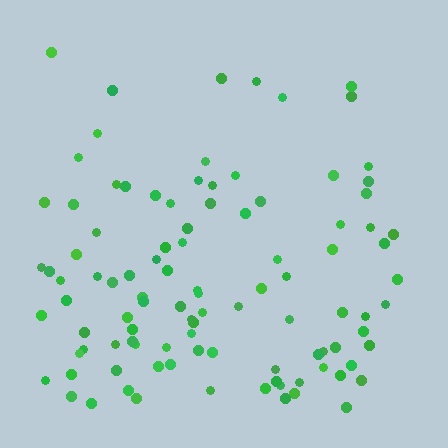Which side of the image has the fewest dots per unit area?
The top.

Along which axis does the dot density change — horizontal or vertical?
Vertical.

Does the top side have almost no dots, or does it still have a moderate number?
Still a moderate number, just noticeably fewer than the bottom.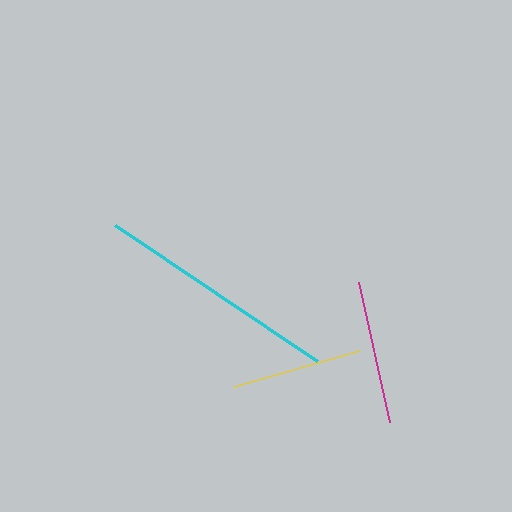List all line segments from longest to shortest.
From longest to shortest: cyan, magenta, yellow.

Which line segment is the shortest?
The yellow line is the shortest at approximately 131 pixels.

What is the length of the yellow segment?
The yellow segment is approximately 131 pixels long.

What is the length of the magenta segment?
The magenta segment is approximately 143 pixels long.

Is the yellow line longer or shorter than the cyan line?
The cyan line is longer than the yellow line.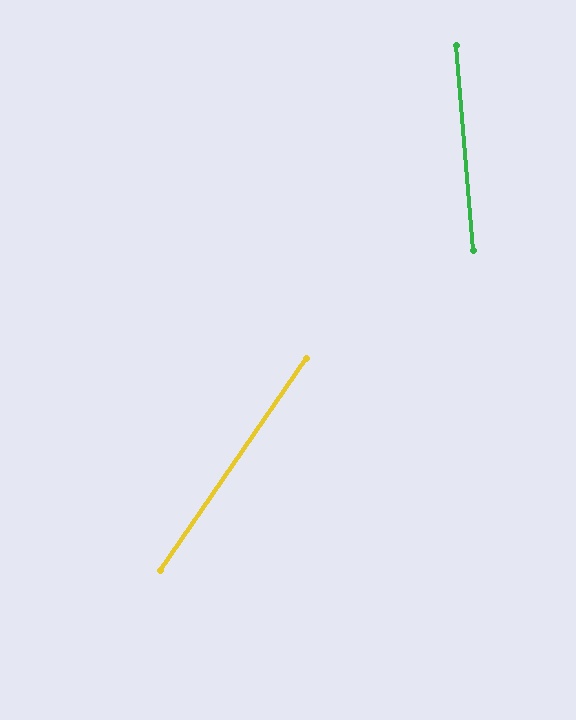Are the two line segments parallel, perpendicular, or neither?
Neither parallel nor perpendicular — they differ by about 40°.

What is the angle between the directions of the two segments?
Approximately 40 degrees.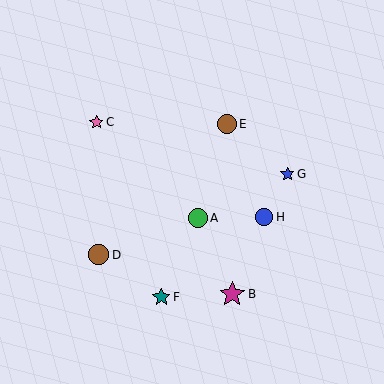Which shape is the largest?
The magenta star (labeled B) is the largest.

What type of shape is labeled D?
Shape D is a brown circle.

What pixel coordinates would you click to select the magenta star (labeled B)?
Click at (232, 294) to select the magenta star B.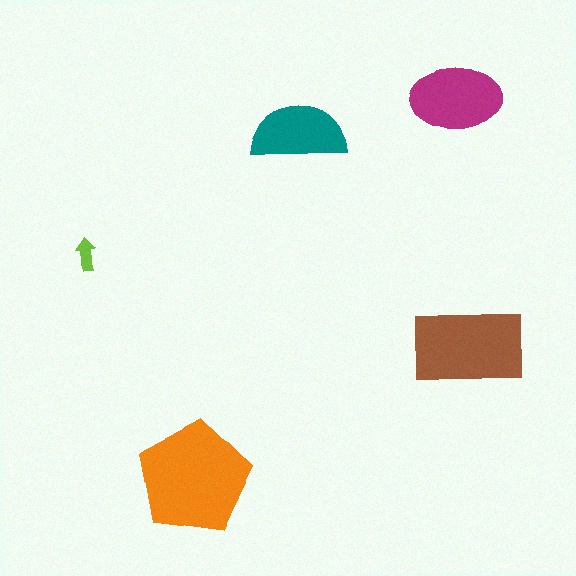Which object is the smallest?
The lime arrow.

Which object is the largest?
The orange pentagon.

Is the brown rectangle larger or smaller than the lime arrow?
Larger.